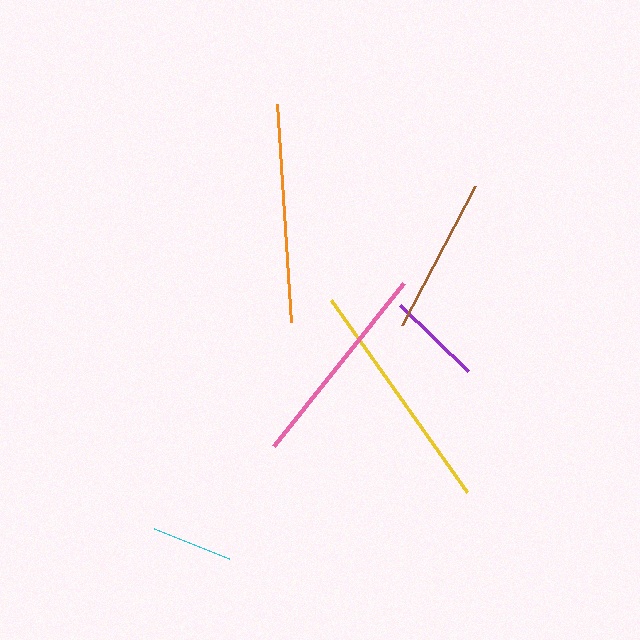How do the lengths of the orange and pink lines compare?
The orange and pink lines are approximately the same length.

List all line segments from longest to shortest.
From longest to shortest: yellow, orange, pink, brown, purple, cyan.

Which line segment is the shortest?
The cyan line is the shortest at approximately 81 pixels.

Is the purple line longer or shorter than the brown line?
The brown line is longer than the purple line.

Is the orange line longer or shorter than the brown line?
The orange line is longer than the brown line.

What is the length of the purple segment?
The purple segment is approximately 95 pixels long.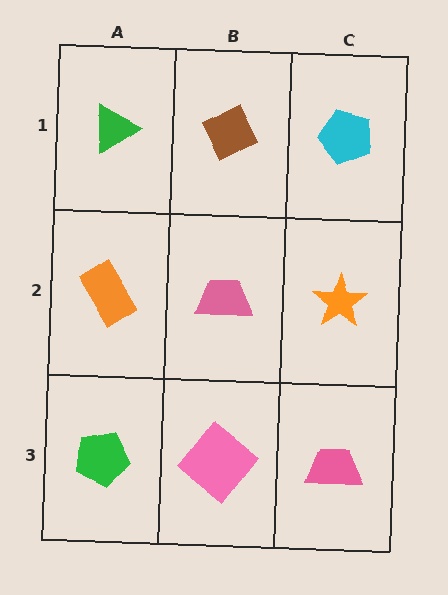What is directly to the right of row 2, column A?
A pink trapezoid.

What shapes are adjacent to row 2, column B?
A brown diamond (row 1, column B), a pink diamond (row 3, column B), an orange rectangle (row 2, column A), an orange star (row 2, column C).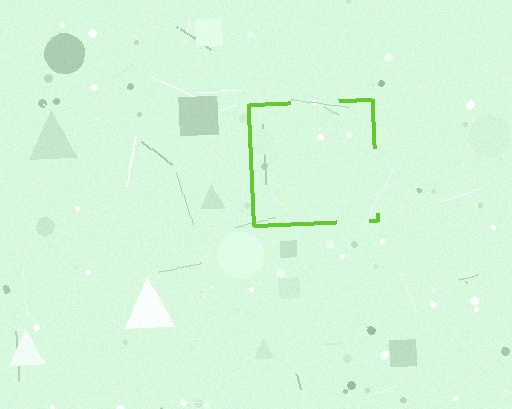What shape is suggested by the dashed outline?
The dashed outline suggests a square.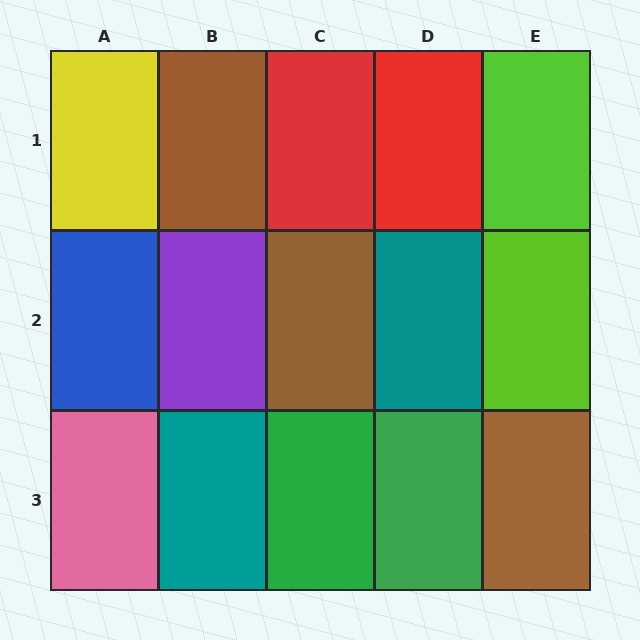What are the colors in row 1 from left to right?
Yellow, brown, red, red, lime.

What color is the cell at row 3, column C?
Green.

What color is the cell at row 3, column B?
Teal.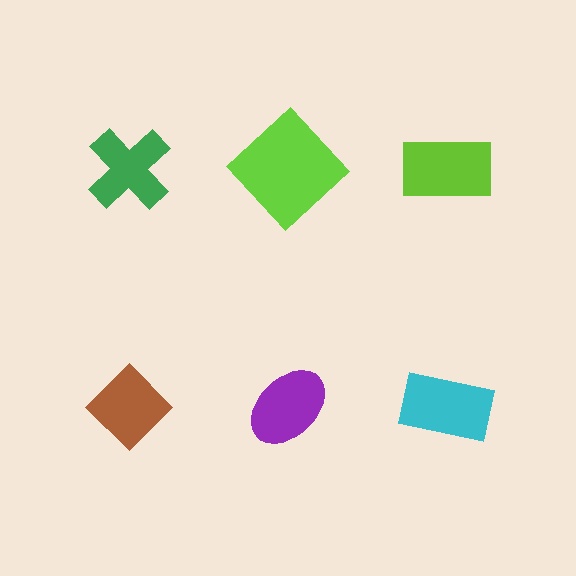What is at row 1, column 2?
A lime diamond.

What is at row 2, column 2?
A purple ellipse.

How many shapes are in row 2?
3 shapes.